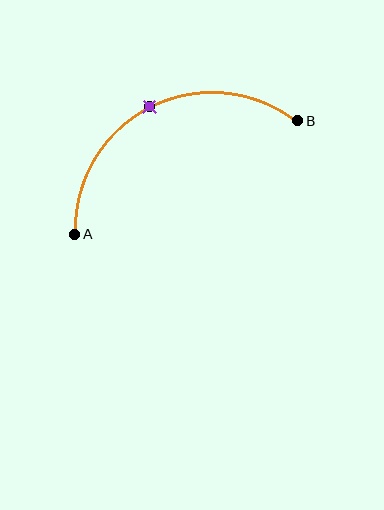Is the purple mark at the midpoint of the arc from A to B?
Yes. The purple mark lies on the arc at equal arc-length from both A and B — it is the arc midpoint.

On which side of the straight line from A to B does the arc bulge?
The arc bulges above the straight line connecting A and B.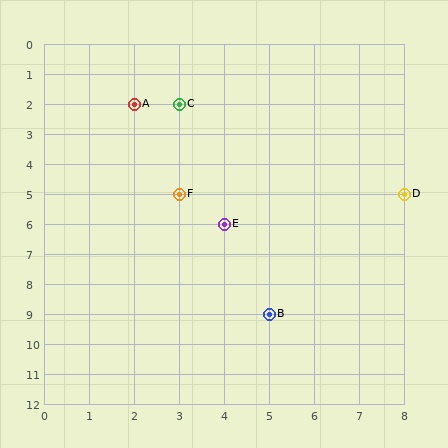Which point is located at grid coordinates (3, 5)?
Point F is at (3, 5).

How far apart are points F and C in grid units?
Points F and C are 3 rows apart.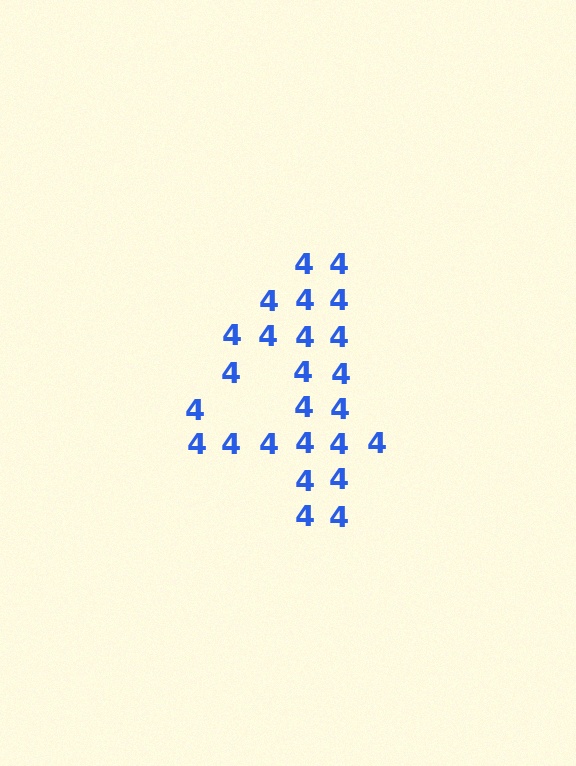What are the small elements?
The small elements are digit 4's.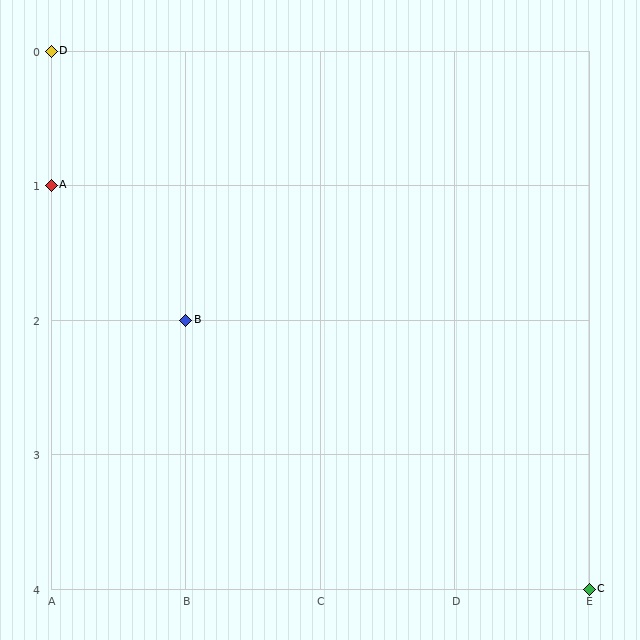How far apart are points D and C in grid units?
Points D and C are 4 columns and 4 rows apart (about 5.7 grid units diagonally).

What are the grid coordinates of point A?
Point A is at grid coordinates (A, 1).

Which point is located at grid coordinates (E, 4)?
Point C is at (E, 4).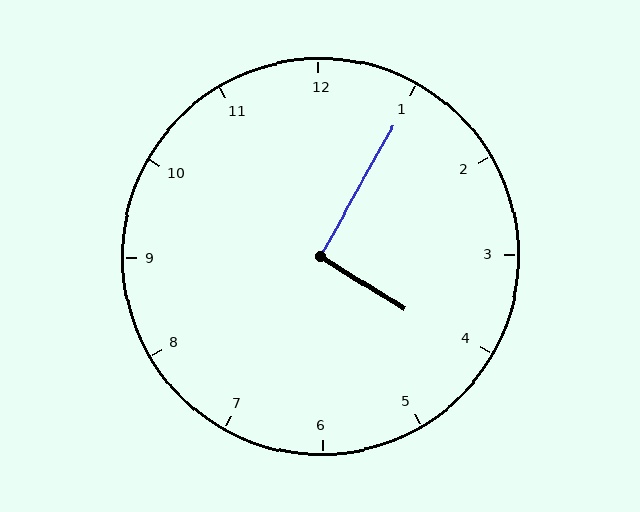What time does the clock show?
4:05.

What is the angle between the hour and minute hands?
Approximately 92 degrees.